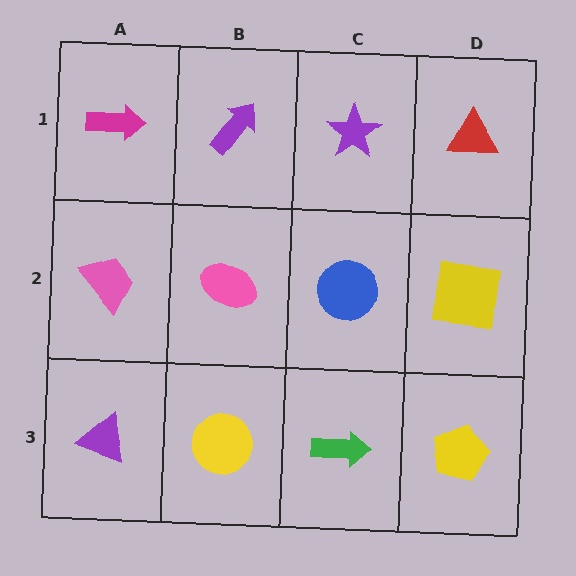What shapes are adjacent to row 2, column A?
A magenta arrow (row 1, column A), a purple triangle (row 3, column A), a pink ellipse (row 2, column B).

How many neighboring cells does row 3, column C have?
3.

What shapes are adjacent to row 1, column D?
A yellow square (row 2, column D), a purple star (row 1, column C).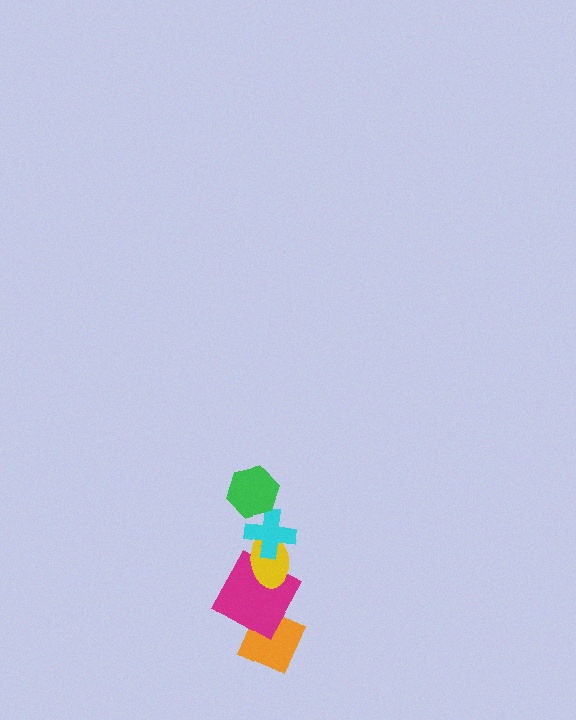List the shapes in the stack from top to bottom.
From top to bottom: the green hexagon, the cyan cross, the yellow ellipse, the magenta square, the orange diamond.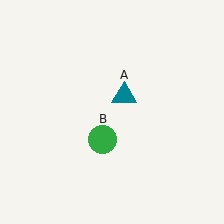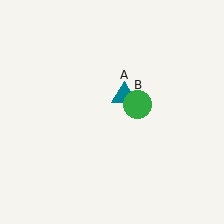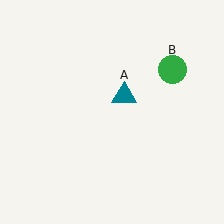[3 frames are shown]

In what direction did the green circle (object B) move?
The green circle (object B) moved up and to the right.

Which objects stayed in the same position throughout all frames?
Teal triangle (object A) remained stationary.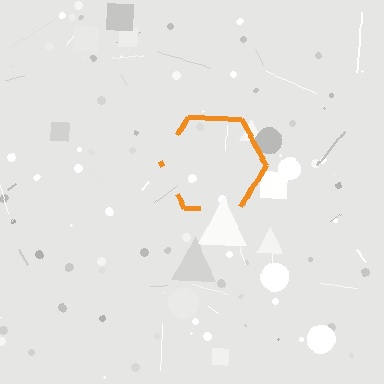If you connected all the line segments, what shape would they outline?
They would outline a hexagon.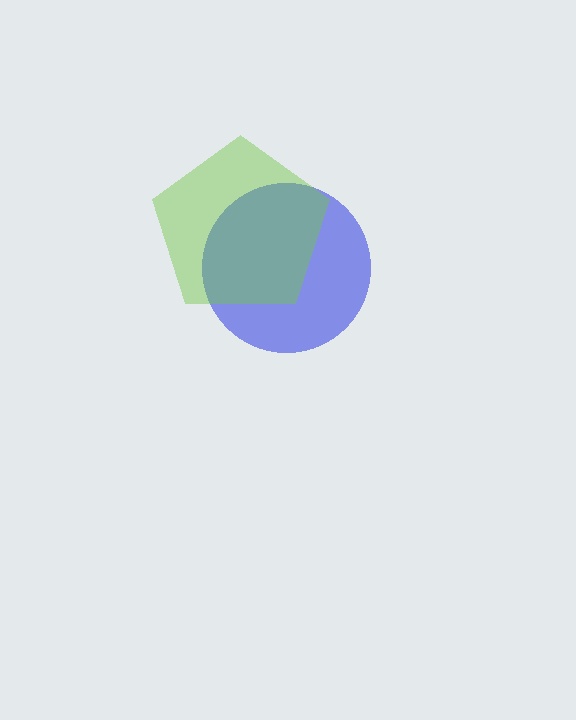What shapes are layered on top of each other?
The layered shapes are: a blue circle, a lime pentagon.